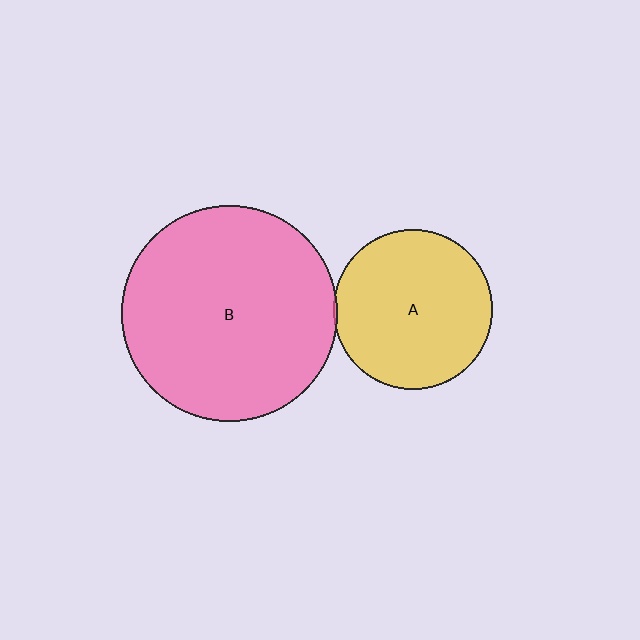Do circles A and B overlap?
Yes.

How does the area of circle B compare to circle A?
Approximately 1.9 times.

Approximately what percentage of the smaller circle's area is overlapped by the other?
Approximately 5%.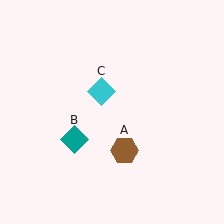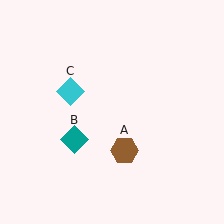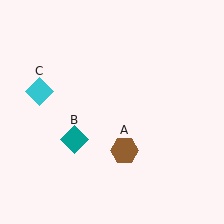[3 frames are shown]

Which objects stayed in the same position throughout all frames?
Brown hexagon (object A) and teal diamond (object B) remained stationary.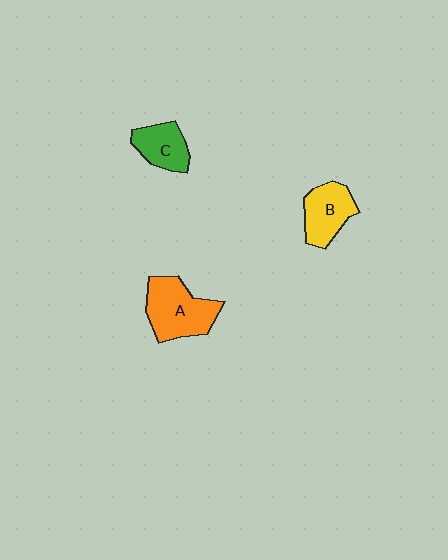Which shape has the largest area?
Shape A (orange).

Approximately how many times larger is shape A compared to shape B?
Approximately 1.4 times.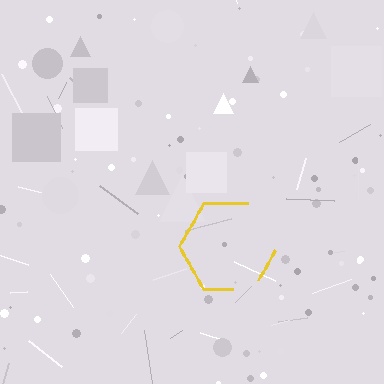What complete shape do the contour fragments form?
The contour fragments form a hexagon.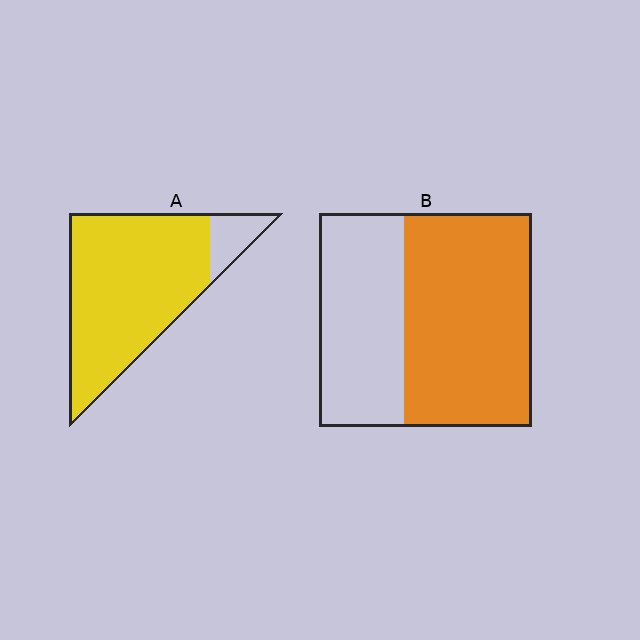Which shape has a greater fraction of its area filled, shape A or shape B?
Shape A.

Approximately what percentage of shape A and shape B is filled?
A is approximately 90% and B is approximately 60%.